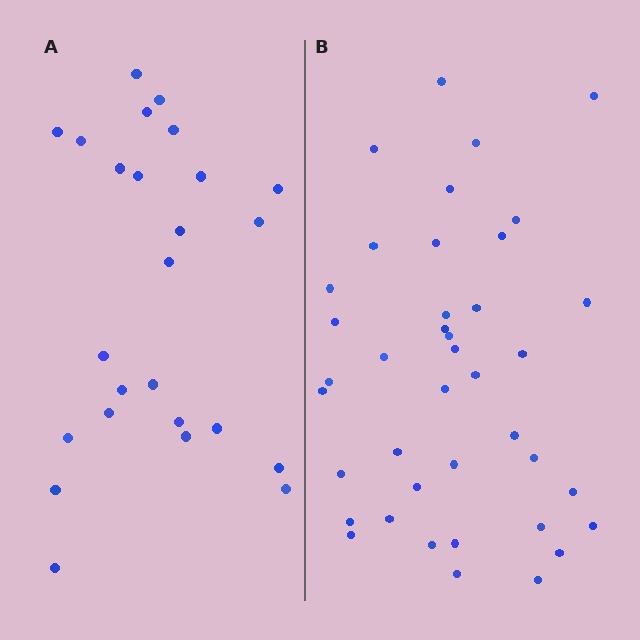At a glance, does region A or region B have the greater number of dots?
Region B (the right region) has more dots.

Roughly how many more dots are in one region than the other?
Region B has approximately 15 more dots than region A.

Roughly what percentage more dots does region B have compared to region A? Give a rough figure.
About 60% more.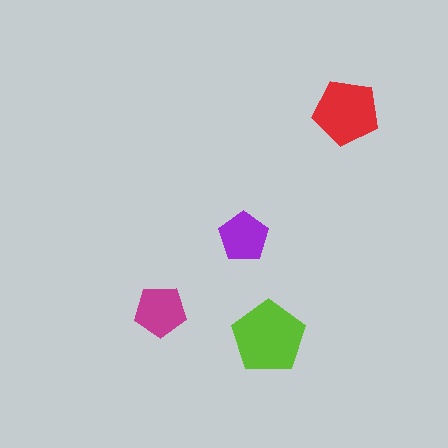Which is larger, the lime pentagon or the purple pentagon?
The lime one.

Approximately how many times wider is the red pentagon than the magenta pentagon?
About 1.5 times wider.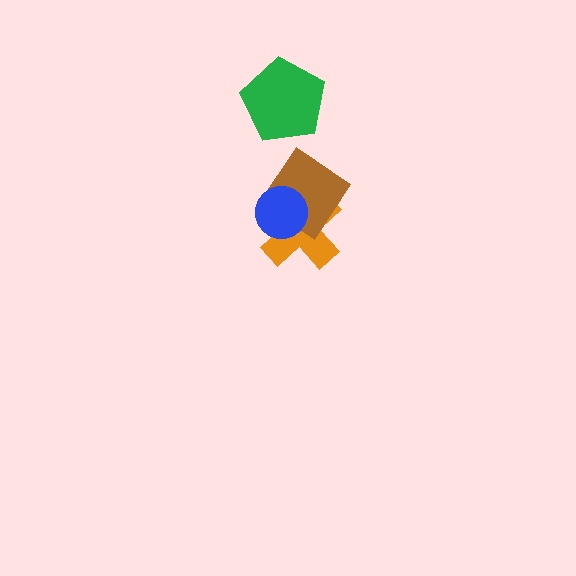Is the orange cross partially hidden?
Yes, it is partially covered by another shape.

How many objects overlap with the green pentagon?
0 objects overlap with the green pentagon.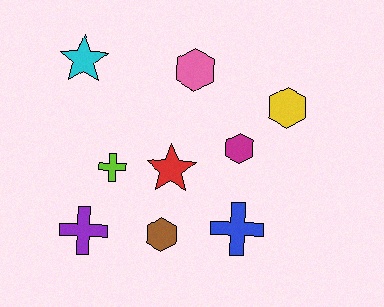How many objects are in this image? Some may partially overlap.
There are 9 objects.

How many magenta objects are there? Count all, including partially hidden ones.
There is 1 magenta object.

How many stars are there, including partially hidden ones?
There are 2 stars.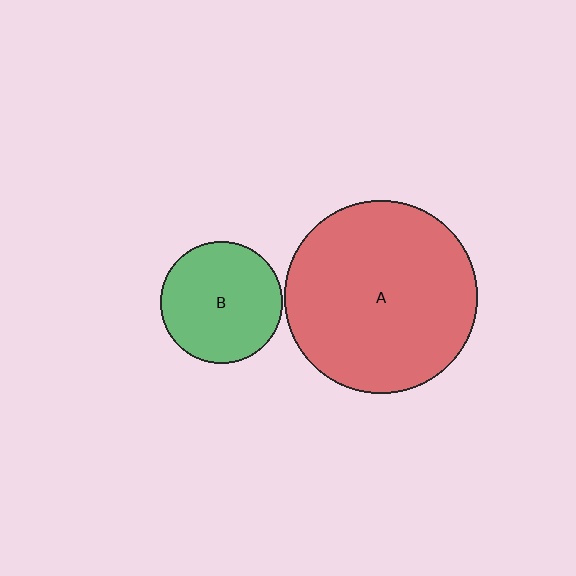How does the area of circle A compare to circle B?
Approximately 2.5 times.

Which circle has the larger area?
Circle A (red).